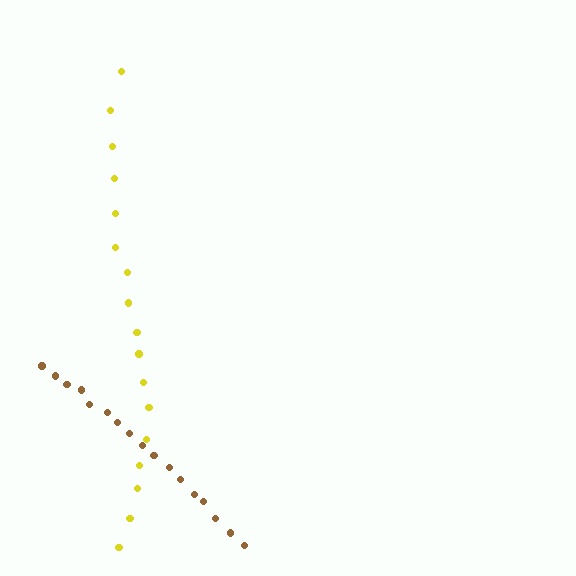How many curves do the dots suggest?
There are 2 distinct paths.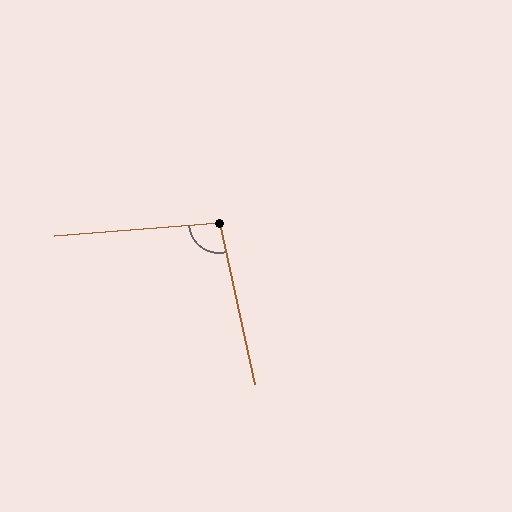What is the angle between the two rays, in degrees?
Approximately 97 degrees.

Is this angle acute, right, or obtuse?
It is obtuse.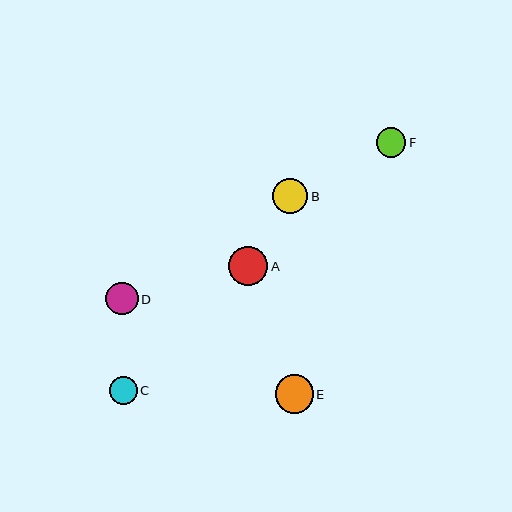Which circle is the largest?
Circle A is the largest with a size of approximately 39 pixels.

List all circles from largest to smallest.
From largest to smallest: A, E, B, D, F, C.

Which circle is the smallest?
Circle C is the smallest with a size of approximately 28 pixels.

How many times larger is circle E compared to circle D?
Circle E is approximately 1.2 times the size of circle D.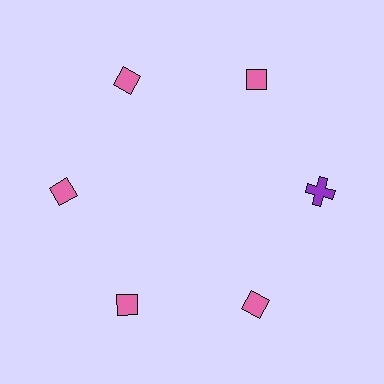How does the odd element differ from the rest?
It differs in both color (purple instead of pink) and shape (cross instead of diamond).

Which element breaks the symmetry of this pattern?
The purple cross at roughly the 3 o'clock position breaks the symmetry. All other shapes are pink diamonds.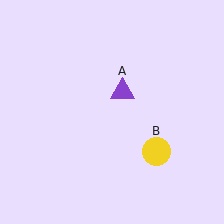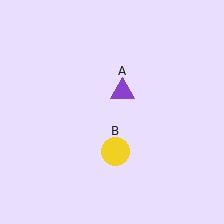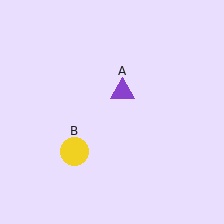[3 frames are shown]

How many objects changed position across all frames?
1 object changed position: yellow circle (object B).